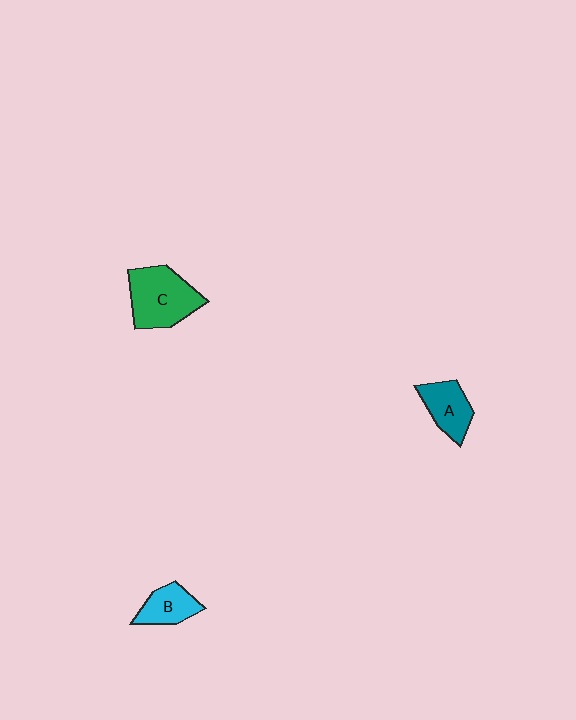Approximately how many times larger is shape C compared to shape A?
Approximately 1.6 times.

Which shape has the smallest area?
Shape B (cyan).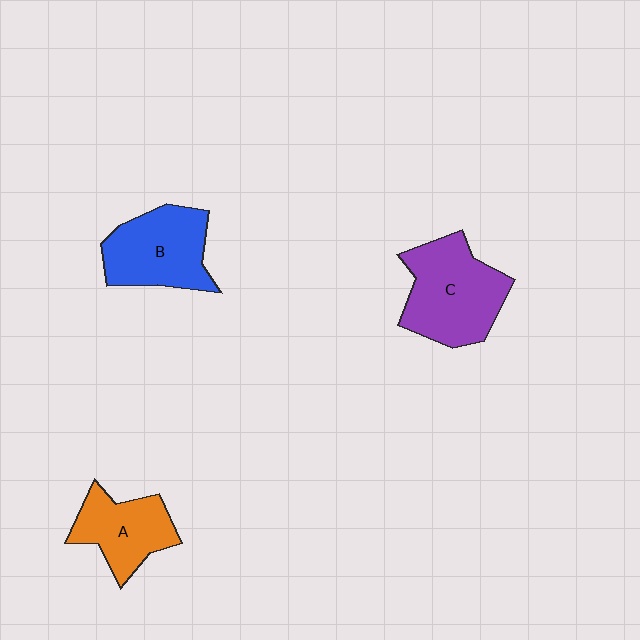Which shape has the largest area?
Shape C (purple).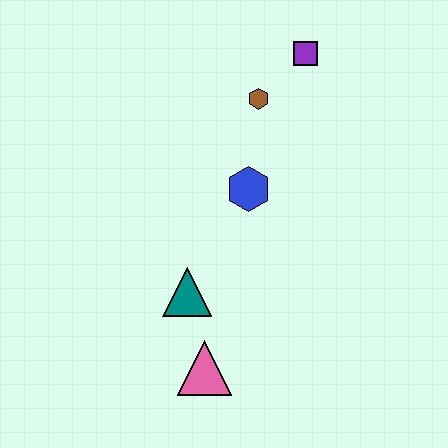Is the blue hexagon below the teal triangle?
No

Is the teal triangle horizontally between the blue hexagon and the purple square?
No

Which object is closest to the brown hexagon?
The purple square is closest to the brown hexagon.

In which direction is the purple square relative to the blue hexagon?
The purple square is above the blue hexagon.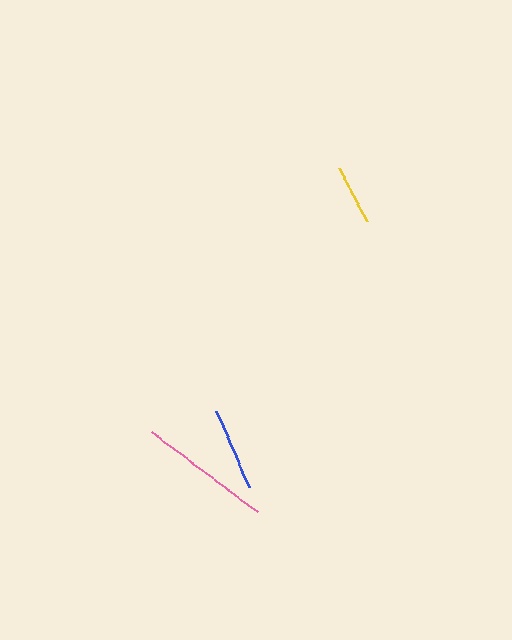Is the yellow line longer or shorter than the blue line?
The blue line is longer than the yellow line.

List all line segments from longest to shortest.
From longest to shortest: pink, blue, yellow.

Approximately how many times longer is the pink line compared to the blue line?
The pink line is approximately 1.6 times the length of the blue line.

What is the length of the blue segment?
The blue segment is approximately 83 pixels long.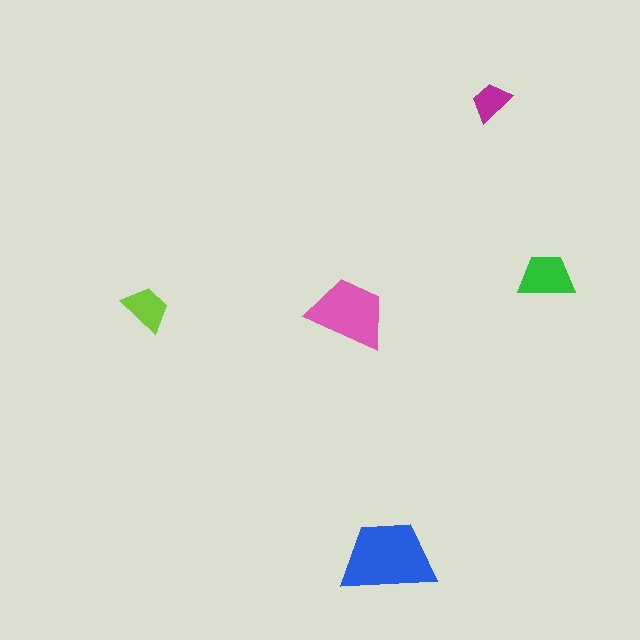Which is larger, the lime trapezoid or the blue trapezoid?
The blue one.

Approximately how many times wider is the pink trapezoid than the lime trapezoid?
About 1.5 times wider.